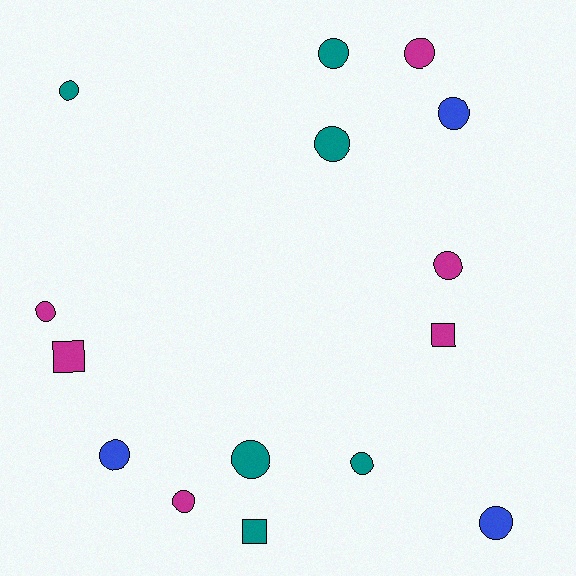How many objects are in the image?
There are 15 objects.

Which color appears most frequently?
Magenta, with 6 objects.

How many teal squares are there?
There is 1 teal square.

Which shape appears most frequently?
Circle, with 12 objects.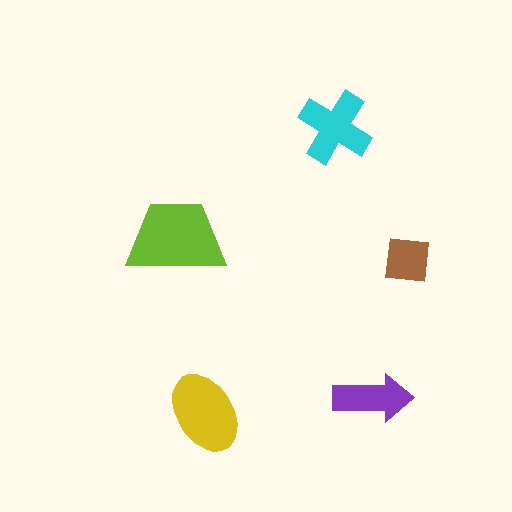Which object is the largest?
The lime trapezoid.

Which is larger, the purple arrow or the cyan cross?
The cyan cross.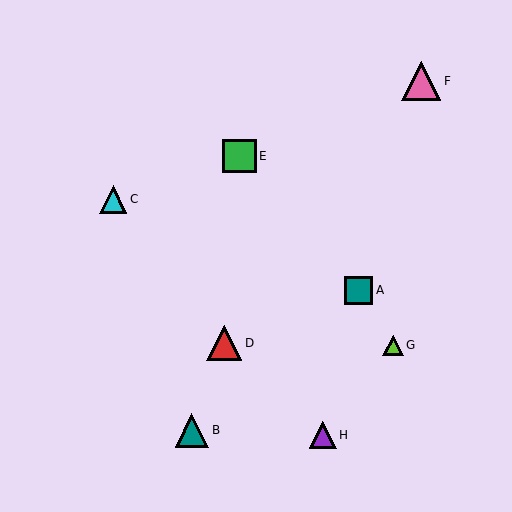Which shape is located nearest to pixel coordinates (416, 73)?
The pink triangle (labeled F) at (421, 81) is nearest to that location.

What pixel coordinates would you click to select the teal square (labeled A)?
Click at (359, 290) to select the teal square A.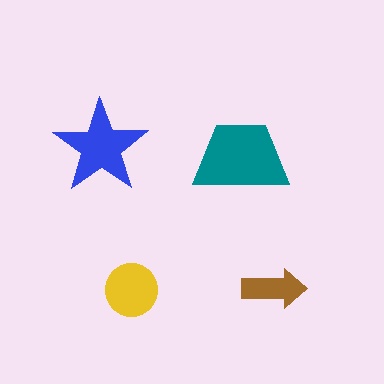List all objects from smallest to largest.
The brown arrow, the yellow circle, the blue star, the teal trapezoid.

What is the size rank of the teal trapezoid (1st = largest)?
1st.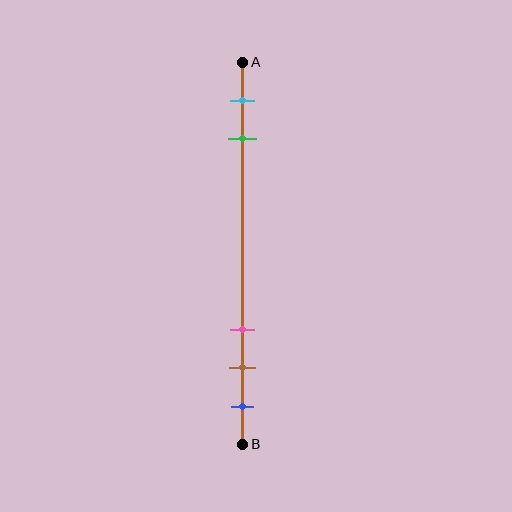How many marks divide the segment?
There are 5 marks dividing the segment.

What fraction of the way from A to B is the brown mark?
The brown mark is approximately 80% (0.8) of the way from A to B.